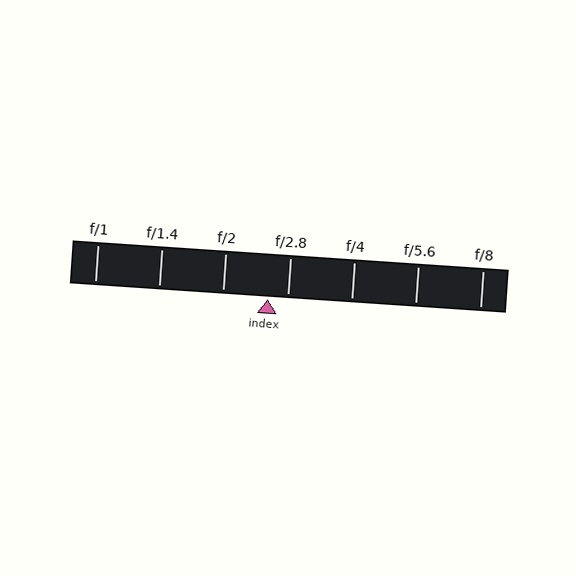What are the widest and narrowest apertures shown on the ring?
The widest aperture shown is f/1 and the narrowest is f/8.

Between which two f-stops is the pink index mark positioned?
The index mark is between f/2 and f/2.8.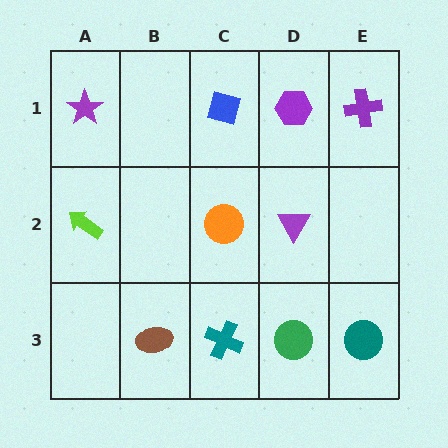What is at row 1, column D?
A purple hexagon.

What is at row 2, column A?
A lime arrow.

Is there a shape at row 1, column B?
No, that cell is empty.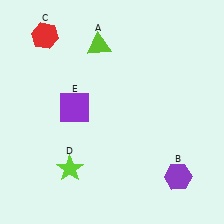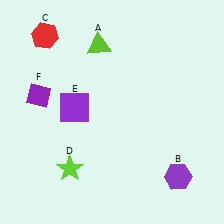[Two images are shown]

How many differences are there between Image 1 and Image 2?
There is 1 difference between the two images.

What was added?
A purple diamond (F) was added in Image 2.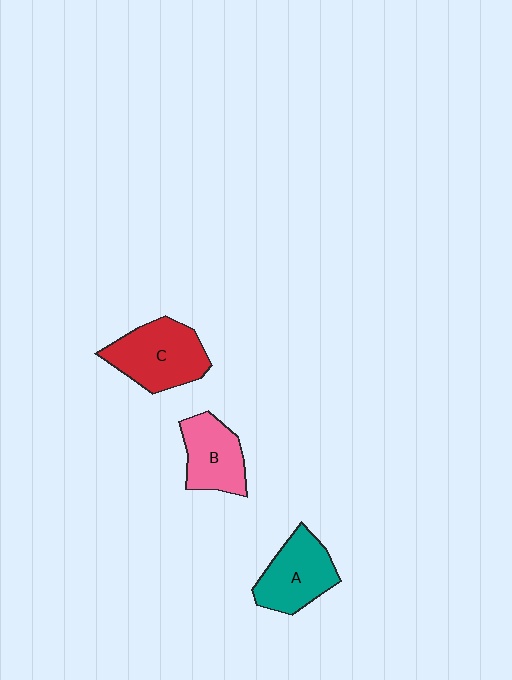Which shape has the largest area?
Shape C (red).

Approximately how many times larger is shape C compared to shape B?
Approximately 1.3 times.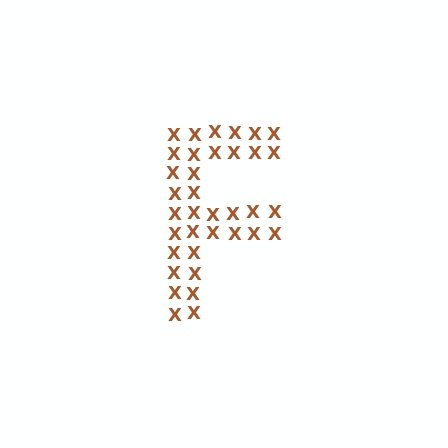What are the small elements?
The small elements are letter X's.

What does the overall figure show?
The overall figure shows the letter F.